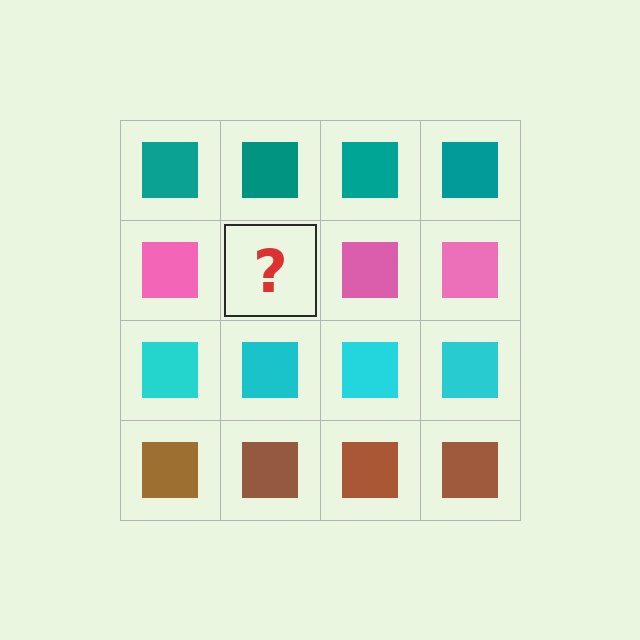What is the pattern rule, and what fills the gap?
The rule is that each row has a consistent color. The gap should be filled with a pink square.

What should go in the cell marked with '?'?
The missing cell should contain a pink square.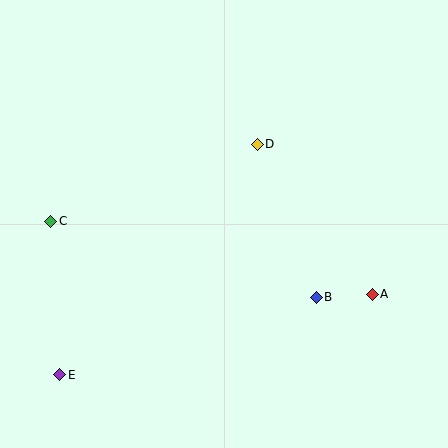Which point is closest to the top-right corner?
Point D is closest to the top-right corner.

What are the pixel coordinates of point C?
Point C is at (51, 221).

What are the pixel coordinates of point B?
Point B is at (316, 297).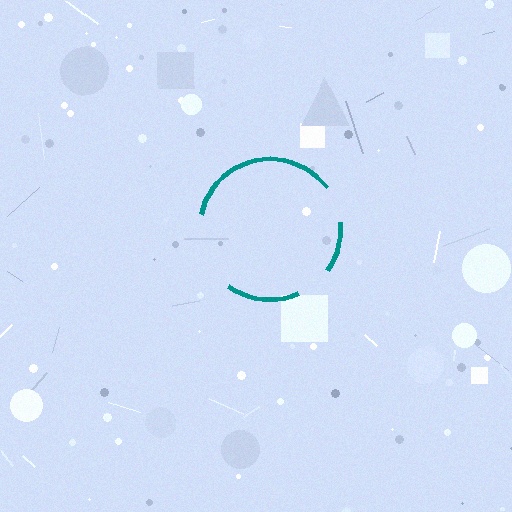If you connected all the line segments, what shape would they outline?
They would outline a circle.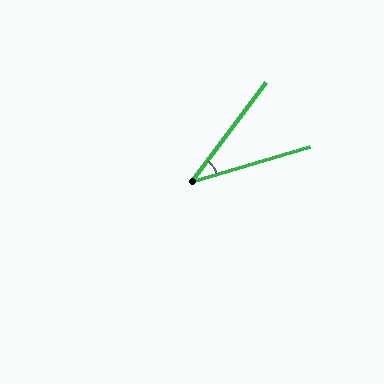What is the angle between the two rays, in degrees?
Approximately 37 degrees.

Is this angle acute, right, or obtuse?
It is acute.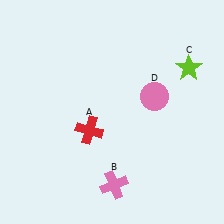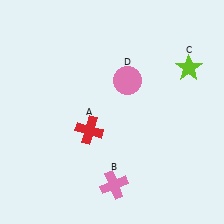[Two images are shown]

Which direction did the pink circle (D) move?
The pink circle (D) moved left.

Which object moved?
The pink circle (D) moved left.